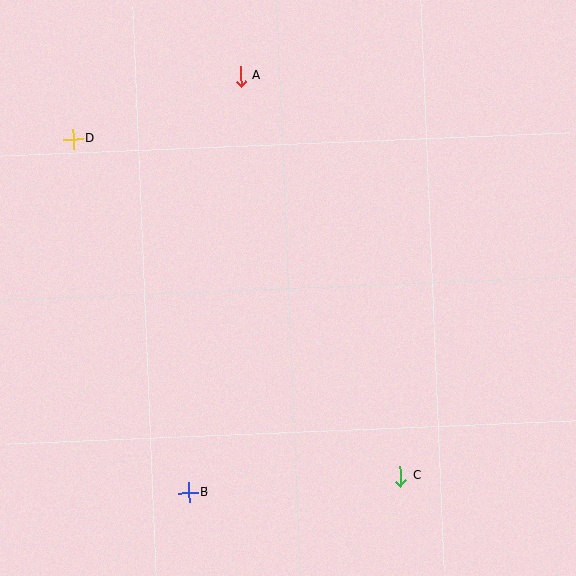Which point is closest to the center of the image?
Point A at (240, 76) is closest to the center.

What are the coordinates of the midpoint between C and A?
The midpoint between C and A is at (320, 276).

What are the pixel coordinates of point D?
Point D is at (73, 139).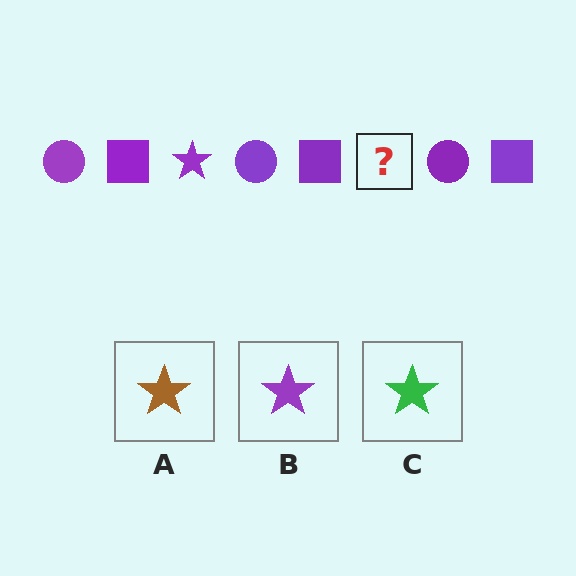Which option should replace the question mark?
Option B.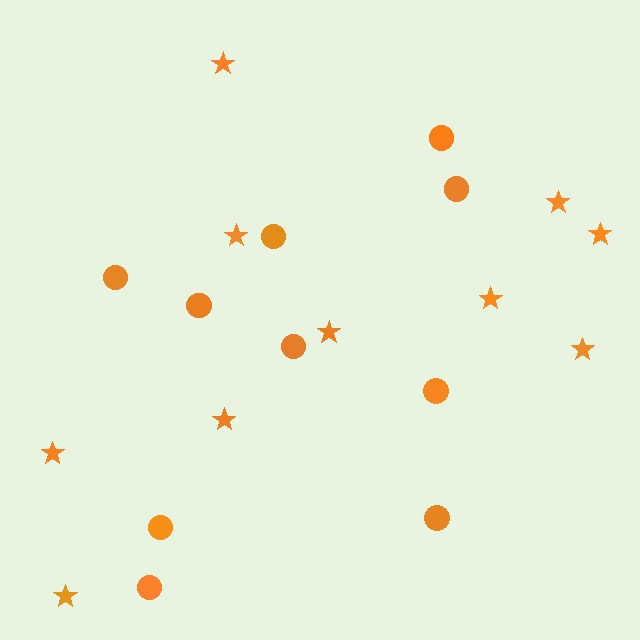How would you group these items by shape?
There are 2 groups: one group of stars (10) and one group of circles (10).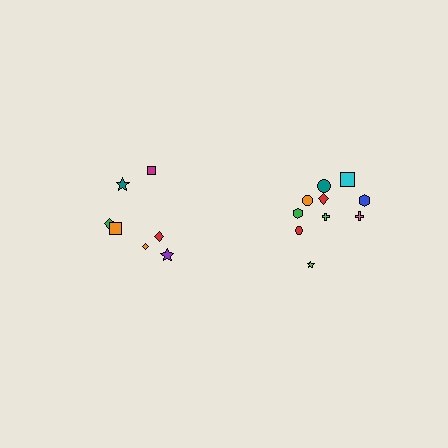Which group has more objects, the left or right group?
The right group.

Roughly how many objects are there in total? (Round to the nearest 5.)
Roughly 15 objects in total.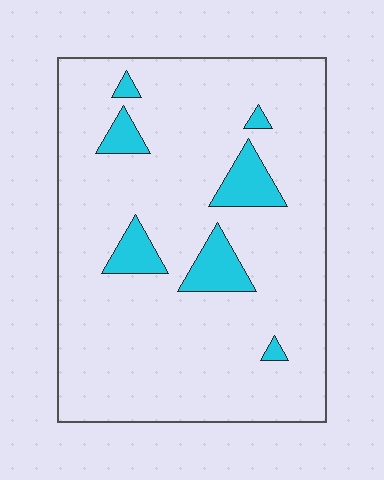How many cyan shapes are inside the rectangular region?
7.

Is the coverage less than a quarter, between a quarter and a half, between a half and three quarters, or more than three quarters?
Less than a quarter.